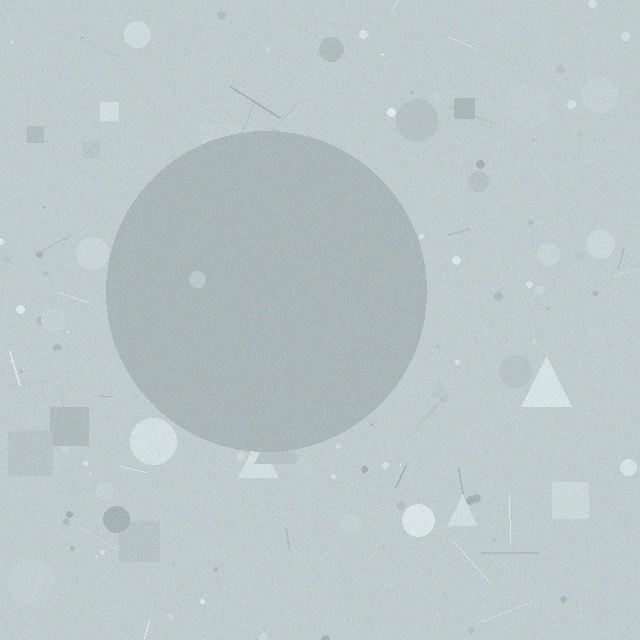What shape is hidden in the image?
A circle is hidden in the image.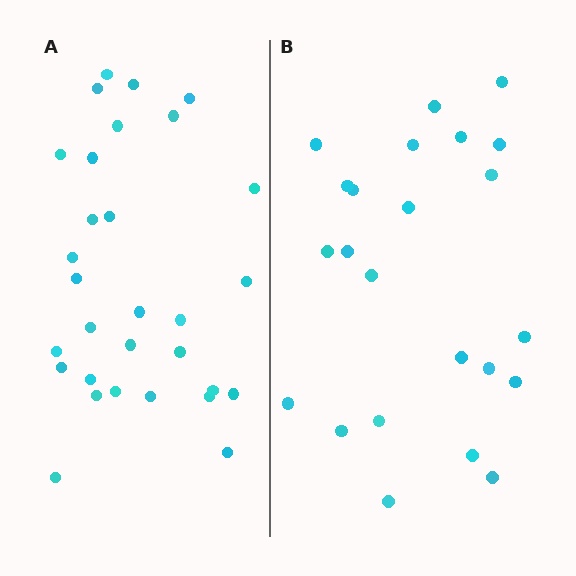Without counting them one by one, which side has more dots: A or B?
Region A (the left region) has more dots.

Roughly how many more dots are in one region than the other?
Region A has roughly 8 or so more dots than region B.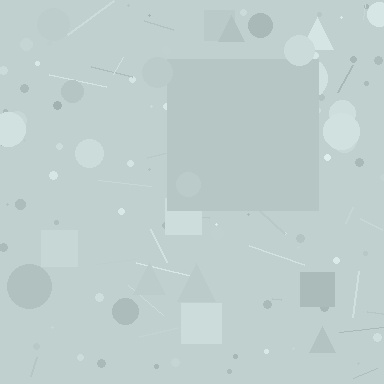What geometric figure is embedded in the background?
A square is embedded in the background.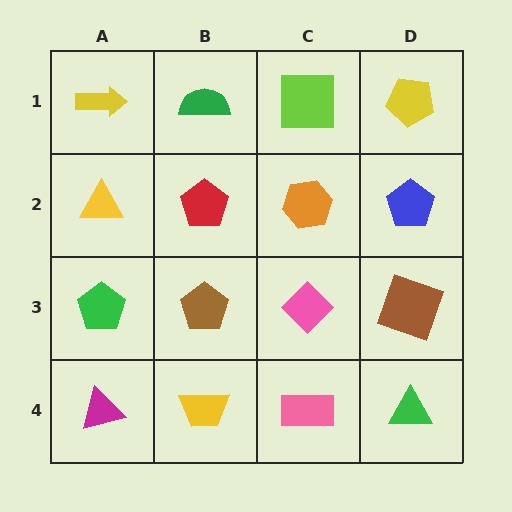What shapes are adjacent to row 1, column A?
A yellow triangle (row 2, column A), a green semicircle (row 1, column B).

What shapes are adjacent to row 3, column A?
A yellow triangle (row 2, column A), a magenta triangle (row 4, column A), a brown pentagon (row 3, column B).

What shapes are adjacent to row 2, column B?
A green semicircle (row 1, column B), a brown pentagon (row 3, column B), a yellow triangle (row 2, column A), an orange hexagon (row 2, column C).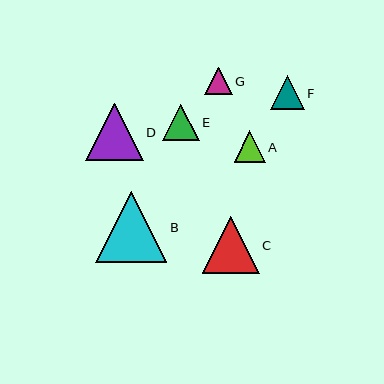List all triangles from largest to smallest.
From largest to smallest: B, D, C, E, F, A, G.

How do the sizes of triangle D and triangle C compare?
Triangle D and triangle C are approximately the same size.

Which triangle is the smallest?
Triangle G is the smallest with a size of approximately 27 pixels.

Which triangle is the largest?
Triangle B is the largest with a size of approximately 71 pixels.